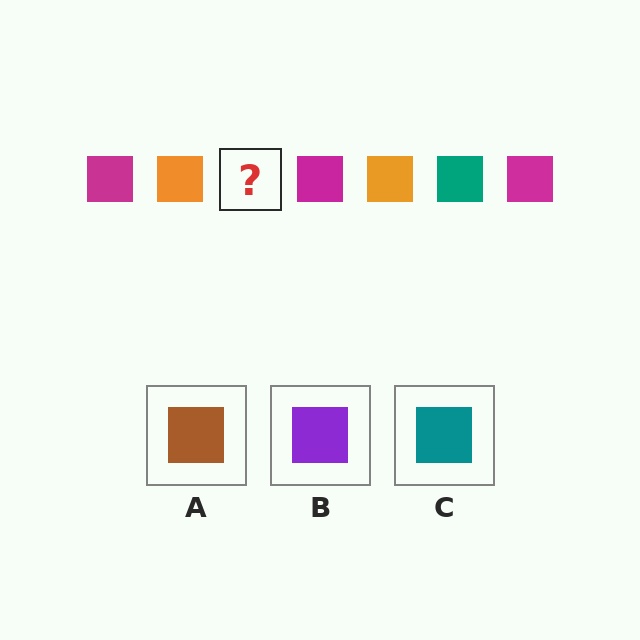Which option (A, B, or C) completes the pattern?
C.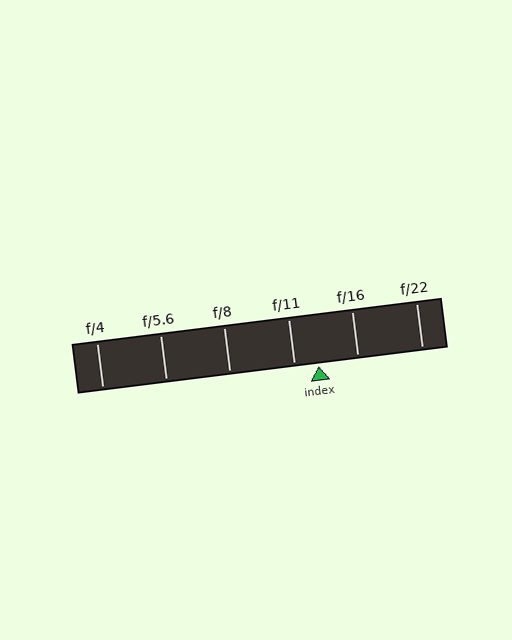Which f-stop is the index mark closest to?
The index mark is closest to f/11.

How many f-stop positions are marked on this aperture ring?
There are 6 f-stop positions marked.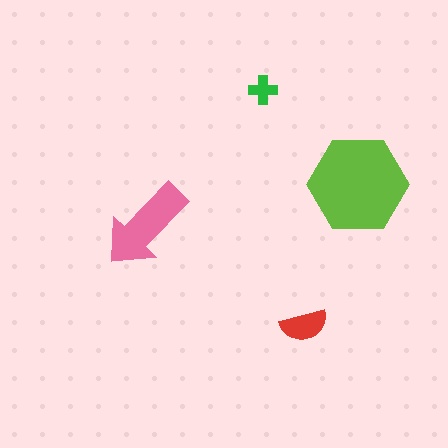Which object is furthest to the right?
The lime hexagon is rightmost.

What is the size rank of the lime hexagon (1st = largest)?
1st.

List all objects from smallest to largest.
The green cross, the red semicircle, the pink arrow, the lime hexagon.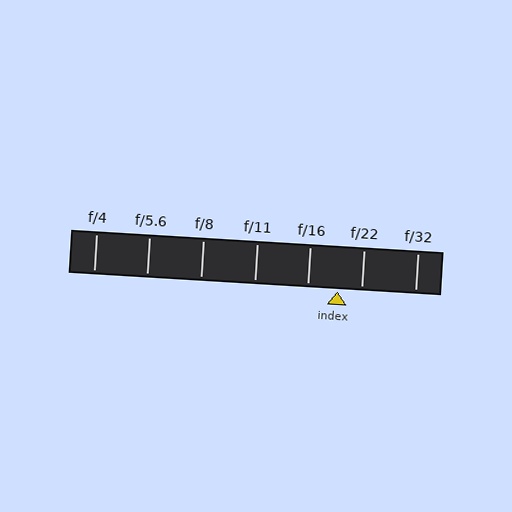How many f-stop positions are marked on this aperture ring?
There are 7 f-stop positions marked.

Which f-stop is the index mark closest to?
The index mark is closest to f/22.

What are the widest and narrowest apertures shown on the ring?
The widest aperture shown is f/4 and the narrowest is f/32.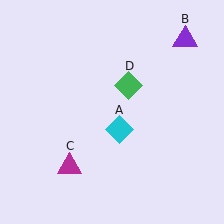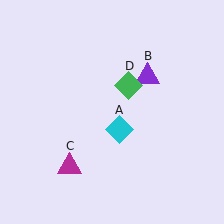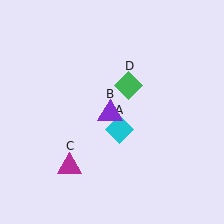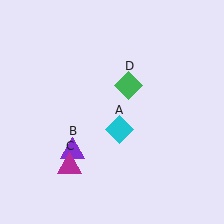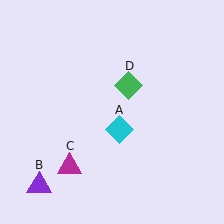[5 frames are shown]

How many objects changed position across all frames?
1 object changed position: purple triangle (object B).